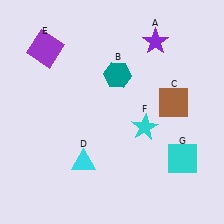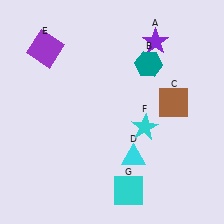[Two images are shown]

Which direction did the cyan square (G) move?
The cyan square (G) moved left.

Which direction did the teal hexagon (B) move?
The teal hexagon (B) moved right.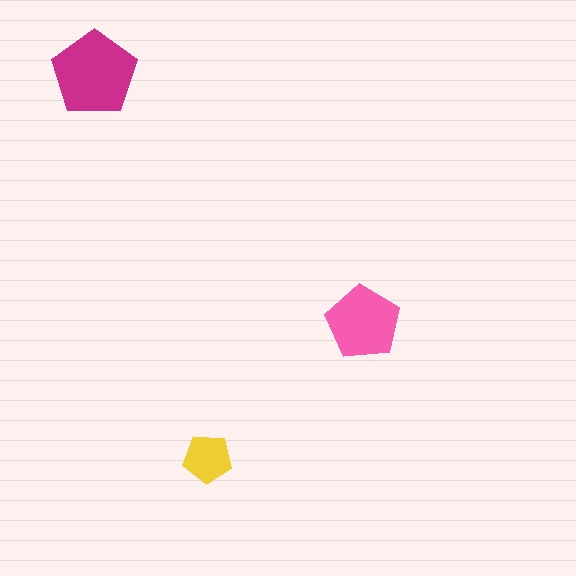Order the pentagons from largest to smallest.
the magenta one, the pink one, the yellow one.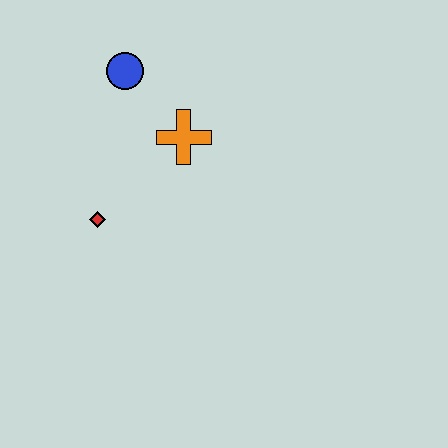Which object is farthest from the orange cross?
The red diamond is farthest from the orange cross.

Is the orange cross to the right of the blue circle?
Yes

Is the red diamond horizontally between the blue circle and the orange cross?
No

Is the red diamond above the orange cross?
No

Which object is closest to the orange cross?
The blue circle is closest to the orange cross.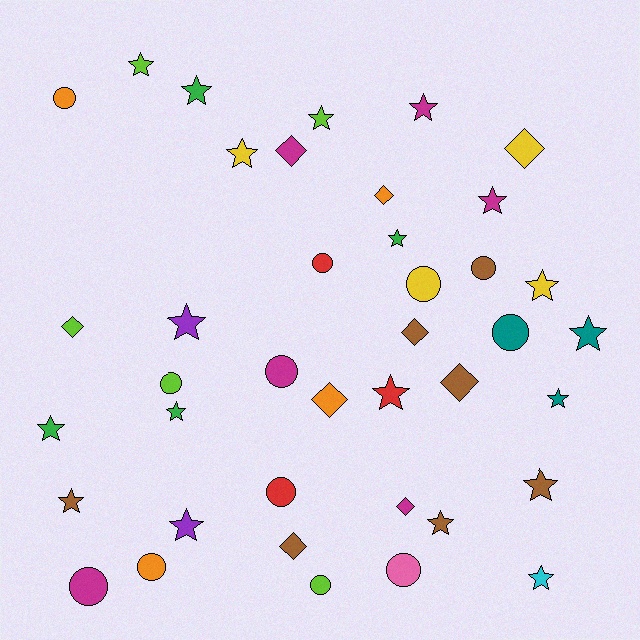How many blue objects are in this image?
There are no blue objects.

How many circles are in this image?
There are 12 circles.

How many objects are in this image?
There are 40 objects.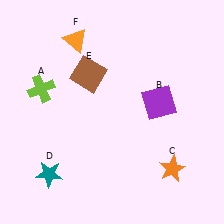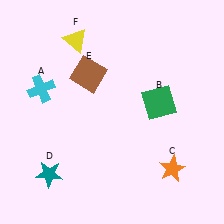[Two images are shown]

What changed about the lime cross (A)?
In Image 1, A is lime. In Image 2, it changed to cyan.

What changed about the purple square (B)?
In Image 1, B is purple. In Image 2, it changed to green.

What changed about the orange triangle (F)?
In Image 1, F is orange. In Image 2, it changed to yellow.